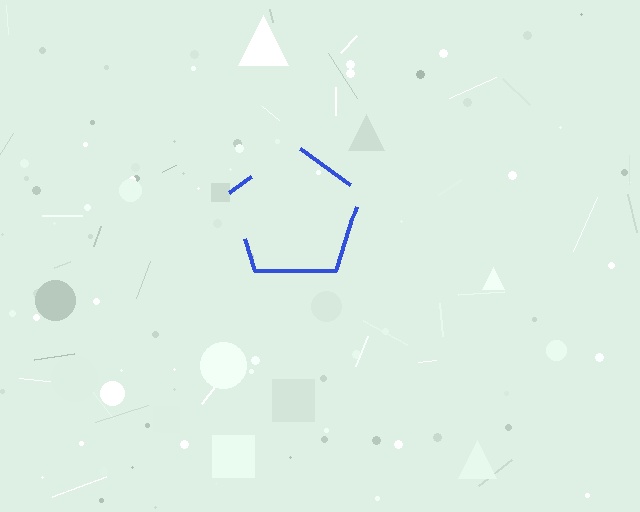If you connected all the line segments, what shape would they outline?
They would outline a pentagon.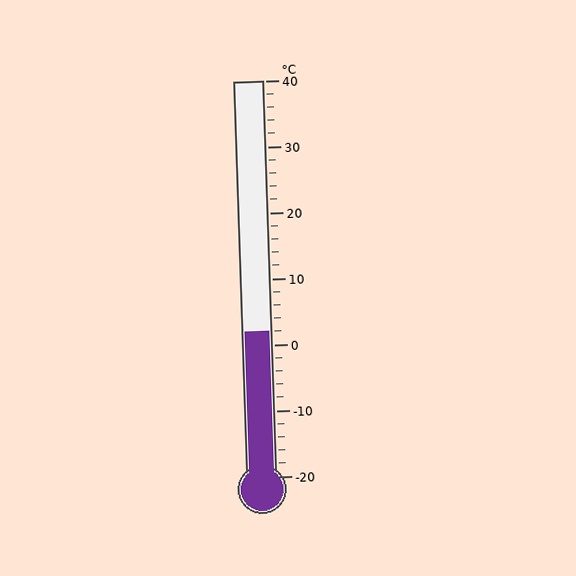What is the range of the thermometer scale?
The thermometer scale ranges from -20°C to 40°C.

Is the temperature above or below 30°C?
The temperature is below 30°C.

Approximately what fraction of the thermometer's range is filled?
The thermometer is filled to approximately 35% of its range.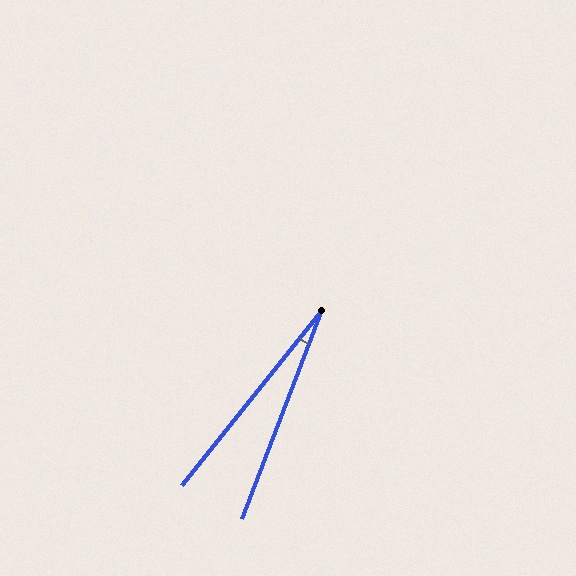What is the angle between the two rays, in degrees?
Approximately 18 degrees.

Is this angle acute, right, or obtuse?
It is acute.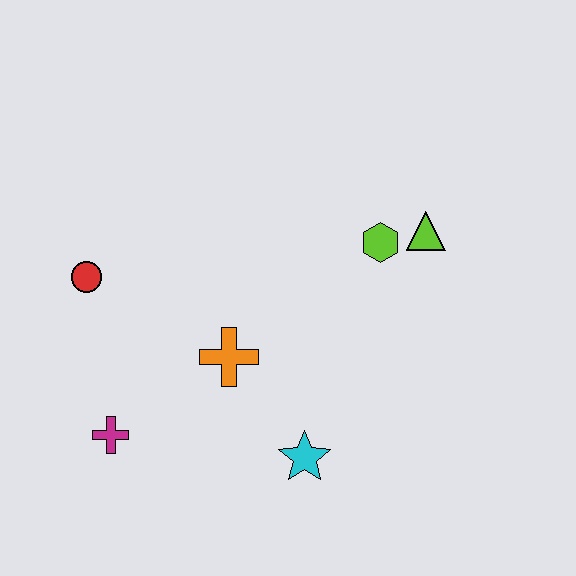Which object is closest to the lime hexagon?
The lime triangle is closest to the lime hexagon.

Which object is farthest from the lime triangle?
The magenta cross is farthest from the lime triangle.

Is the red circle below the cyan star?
No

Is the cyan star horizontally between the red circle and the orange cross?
No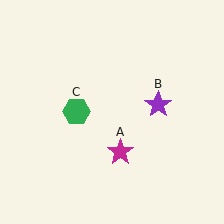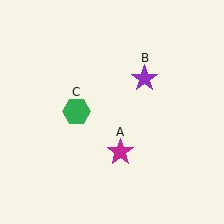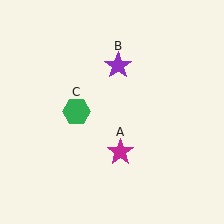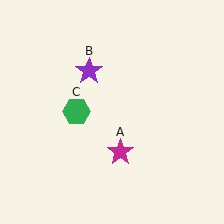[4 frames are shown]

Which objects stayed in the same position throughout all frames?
Magenta star (object A) and green hexagon (object C) remained stationary.